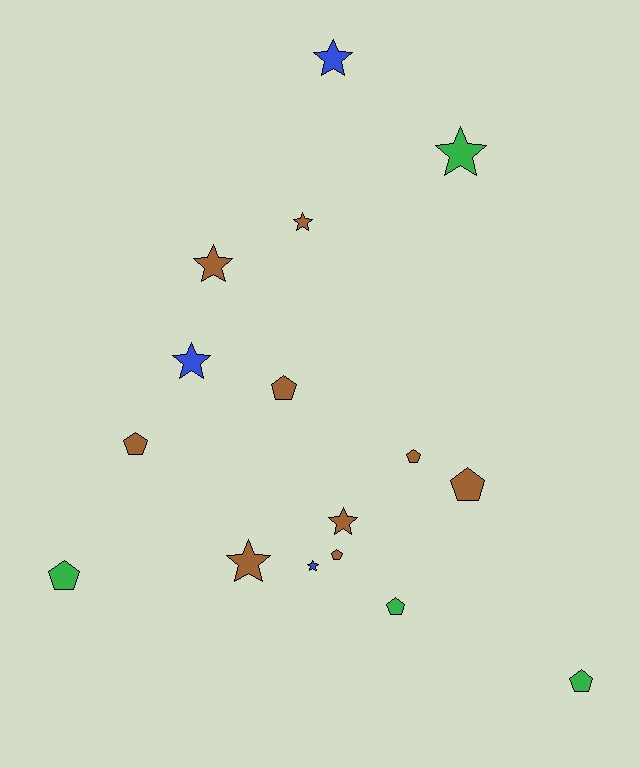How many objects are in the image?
There are 16 objects.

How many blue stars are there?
There are 3 blue stars.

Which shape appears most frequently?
Star, with 8 objects.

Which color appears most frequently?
Brown, with 9 objects.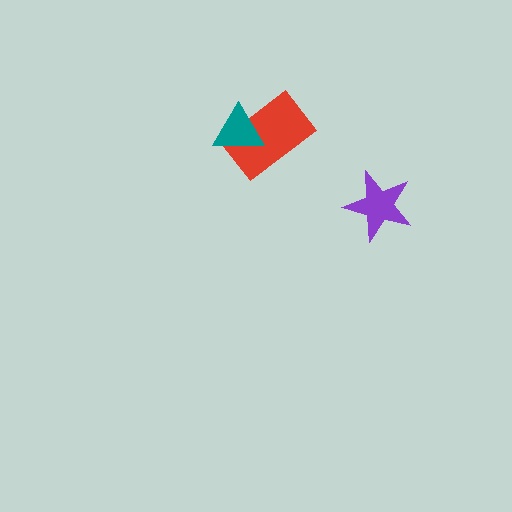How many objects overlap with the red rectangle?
1 object overlaps with the red rectangle.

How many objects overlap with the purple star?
0 objects overlap with the purple star.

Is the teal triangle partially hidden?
No, no other shape covers it.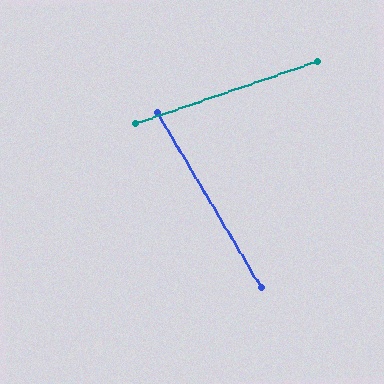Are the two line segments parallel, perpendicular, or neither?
Neither parallel nor perpendicular — they differ by about 78°.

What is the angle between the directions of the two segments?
Approximately 78 degrees.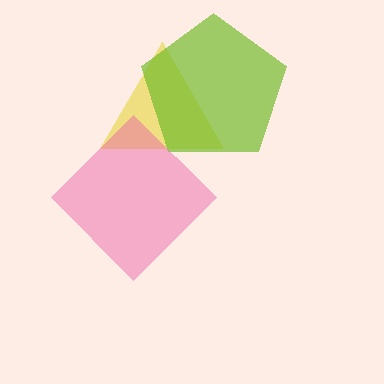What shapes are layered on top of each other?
The layered shapes are: a yellow triangle, a lime pentagon, a pink diamond.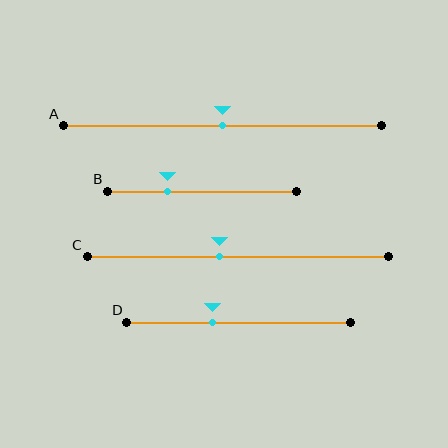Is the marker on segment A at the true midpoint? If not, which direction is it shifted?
Yes, the marker on segment A is at the true midpoint.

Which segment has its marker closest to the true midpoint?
Segment A has its marker closest to the true midpoint.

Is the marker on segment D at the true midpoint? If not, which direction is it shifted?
No, the marker on segment D is shifted to the left by about 11% of the segment length.